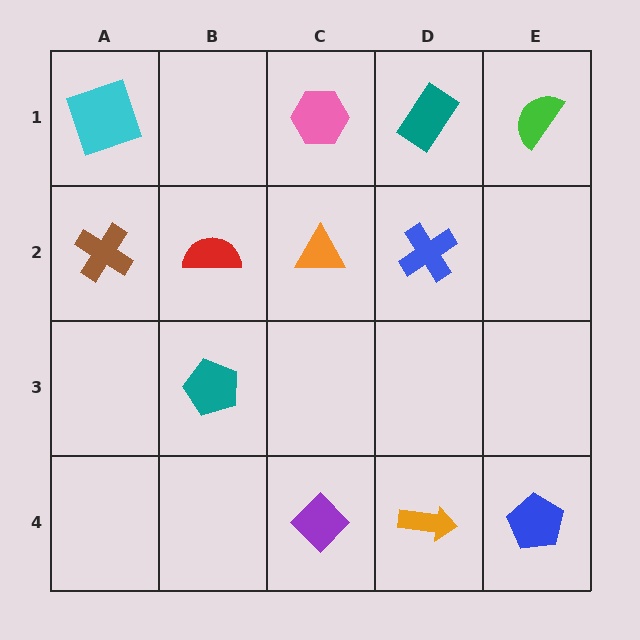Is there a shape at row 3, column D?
No, that cell is empty.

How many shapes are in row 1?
4 shapes.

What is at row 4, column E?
A blue pentagon.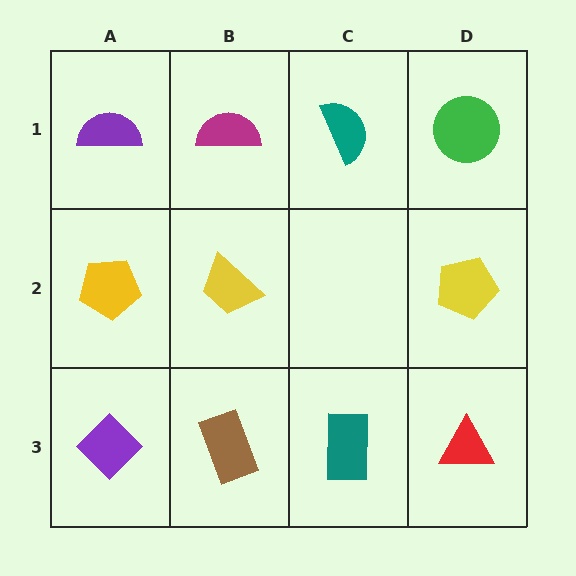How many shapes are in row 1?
4 shapes.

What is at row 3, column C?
A teal rectangle.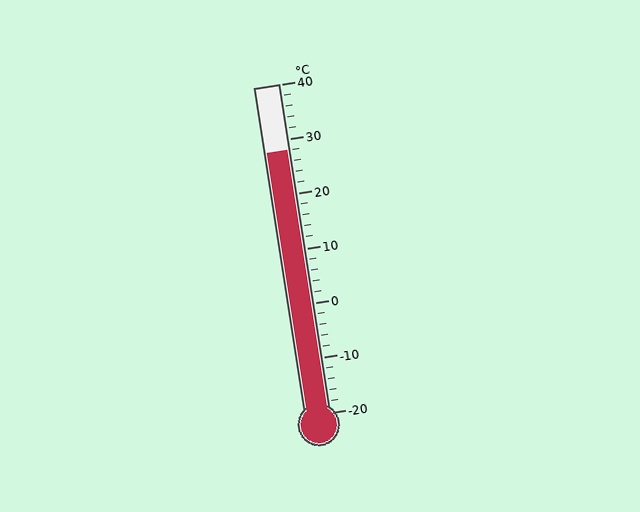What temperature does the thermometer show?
The thermometer shows approximately 28°C.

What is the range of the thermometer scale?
The thermometer scale ranges from -20°C to 40°C.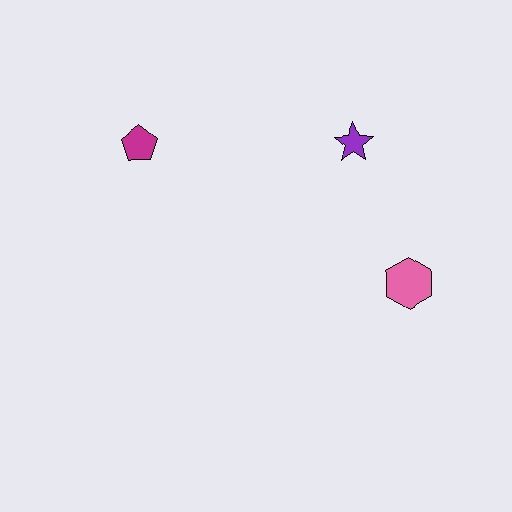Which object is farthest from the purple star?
The magenta pentagon is farthest from the purple star.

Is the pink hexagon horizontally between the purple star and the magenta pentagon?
No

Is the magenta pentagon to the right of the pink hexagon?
No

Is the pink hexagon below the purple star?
Yes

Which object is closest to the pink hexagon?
The purple star is closest to the pink hexagon.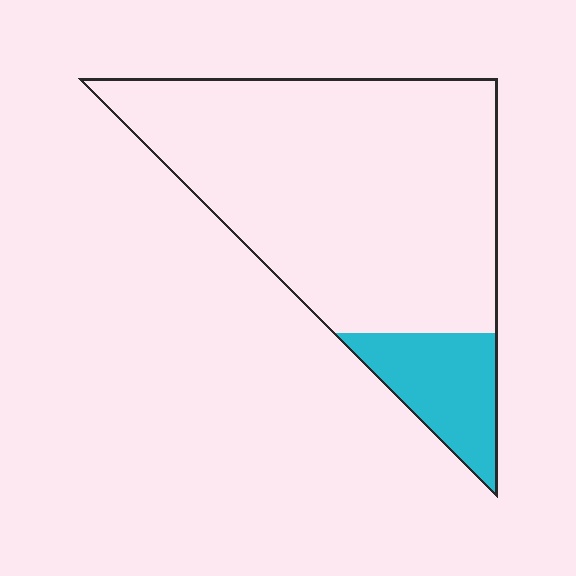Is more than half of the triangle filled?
No.